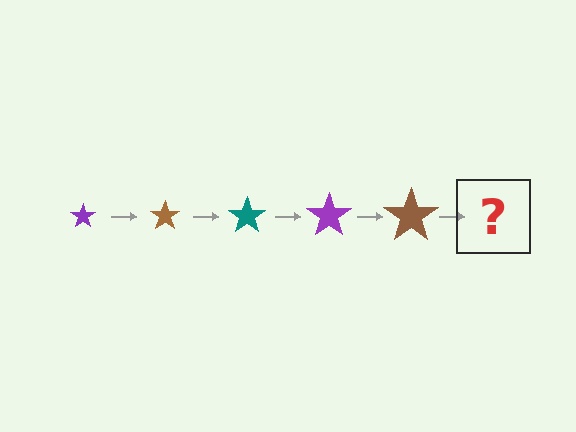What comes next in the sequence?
The next element should be a teal star, larger than the previous one.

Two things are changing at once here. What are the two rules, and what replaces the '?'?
The two rules are that the star grows larger each step and the color cycles through purple, brown, and teal. The '?' should be a teal star, larger than the previous one.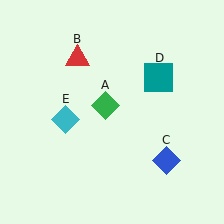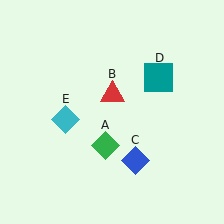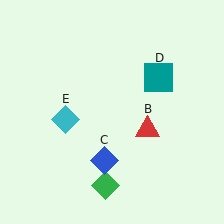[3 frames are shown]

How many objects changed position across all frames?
3 objects changed position: green diamond (object A), red triangle (object B), blue diamond (object C).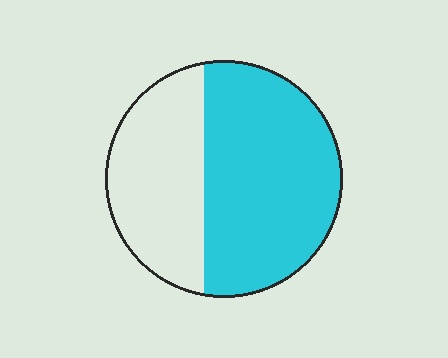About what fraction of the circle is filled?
About three fifths (3/5).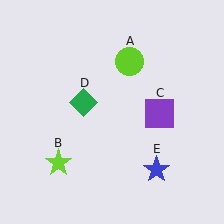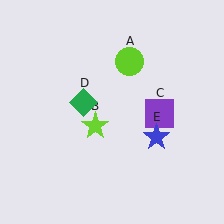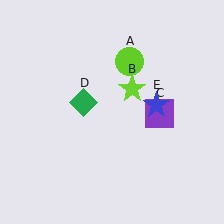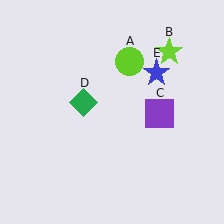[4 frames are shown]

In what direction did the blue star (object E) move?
The blue star (object E) moved up.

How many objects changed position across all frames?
2 objects changed position: lime star (object B), blue star (object E).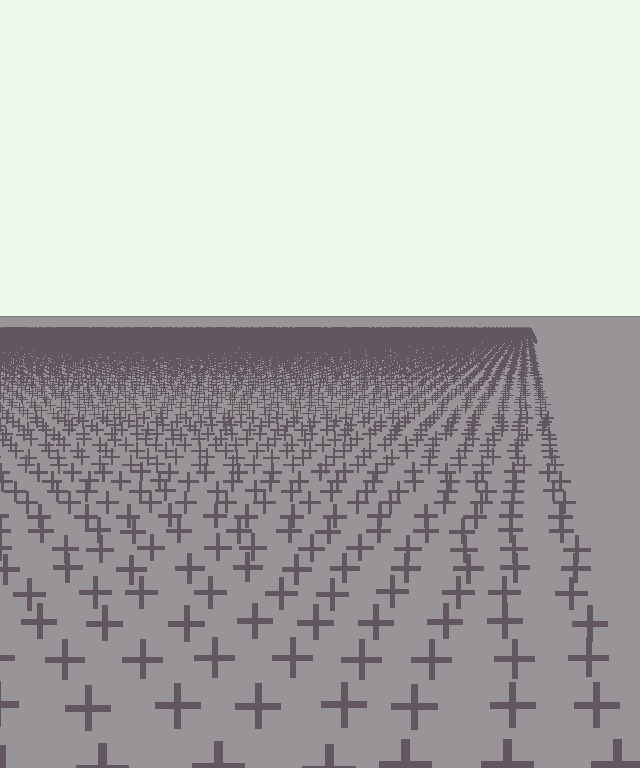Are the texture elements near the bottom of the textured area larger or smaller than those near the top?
Larger. Near the bottom, elements are closer to the viewer and appear at a bigger on-screen size.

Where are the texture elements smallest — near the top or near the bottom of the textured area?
Near the top.